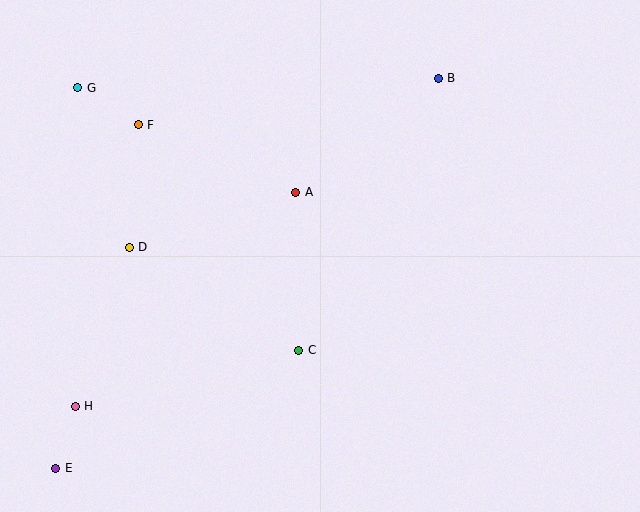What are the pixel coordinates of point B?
Point B is at (438, 78).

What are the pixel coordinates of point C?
Point C is at (299, 350).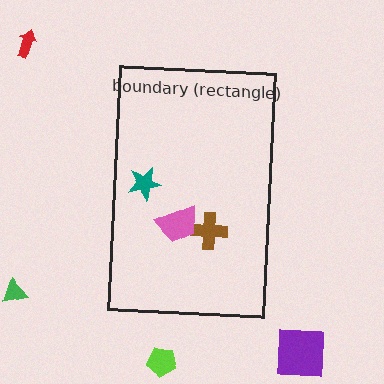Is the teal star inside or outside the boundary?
Inside.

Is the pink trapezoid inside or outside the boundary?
Inside.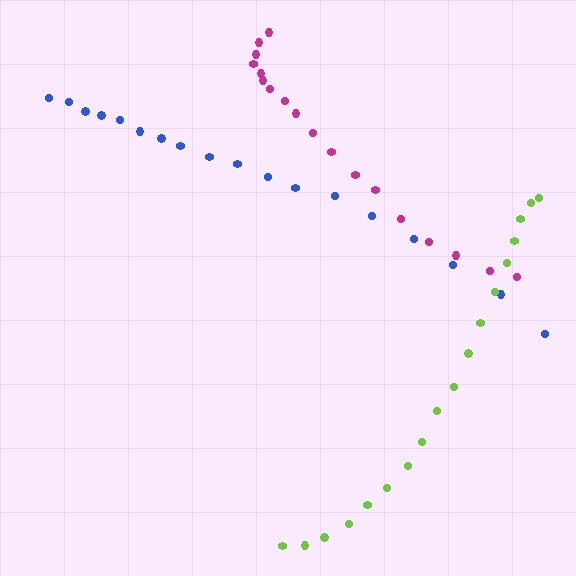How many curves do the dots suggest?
There are 3 distinct paths.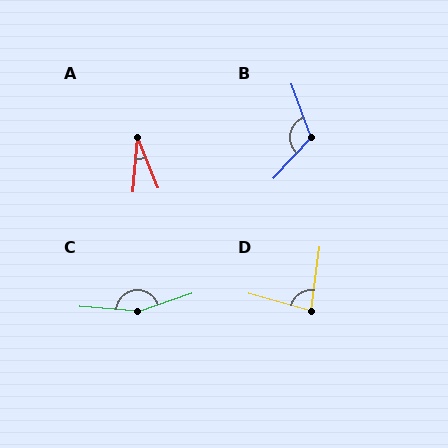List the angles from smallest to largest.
A (27°), D (83°), B (118°), C (157°).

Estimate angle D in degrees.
Approximately 83 degrees.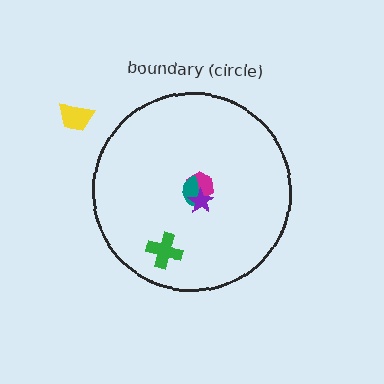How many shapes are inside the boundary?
4 inside, 1 outside.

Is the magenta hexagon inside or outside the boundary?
Inside.